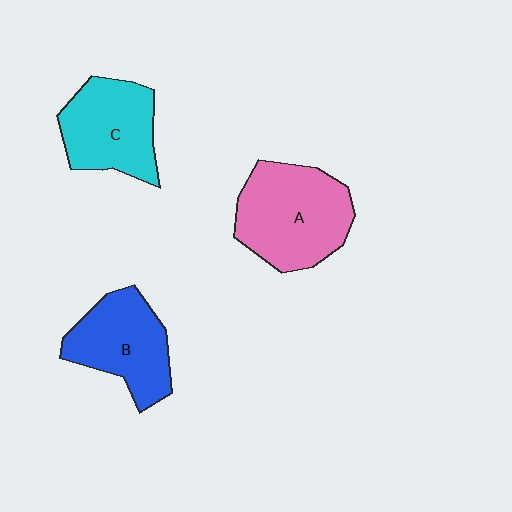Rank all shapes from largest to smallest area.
From largest to smallest: A (pink), C (cyan), B (blue).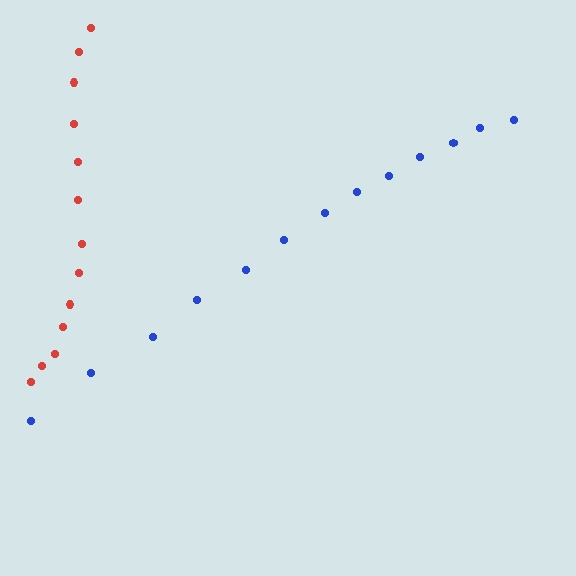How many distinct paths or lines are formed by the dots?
There are 2 distinct paths.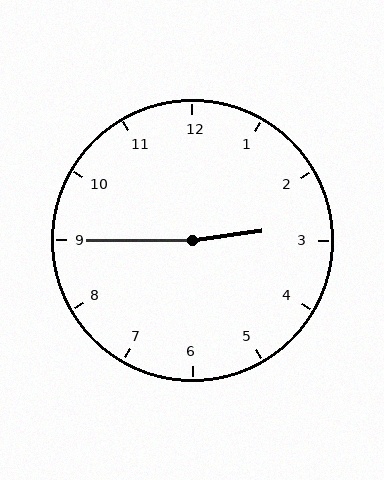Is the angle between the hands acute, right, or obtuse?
It is obtuse.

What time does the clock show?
2:45.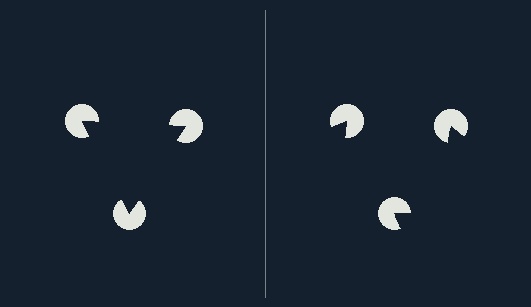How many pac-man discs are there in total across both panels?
6 — 3 on each side.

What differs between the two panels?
The pac-man discs are positioned identically on both sides; only the wedge orientations differ. On the left they align to a triangle; on the right they are misaligned.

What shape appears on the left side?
An illusory triangle.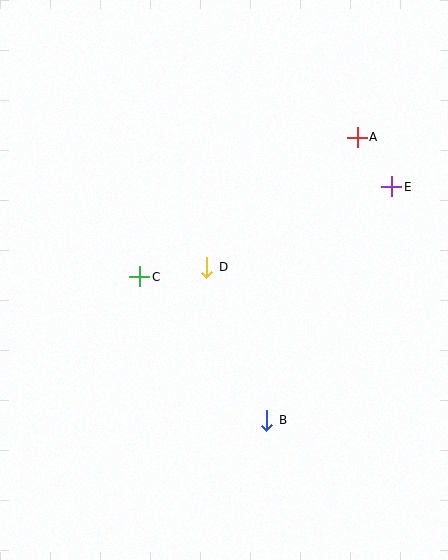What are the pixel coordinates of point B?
Point B is at (267, 420).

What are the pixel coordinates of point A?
Point A is at (357, 137).